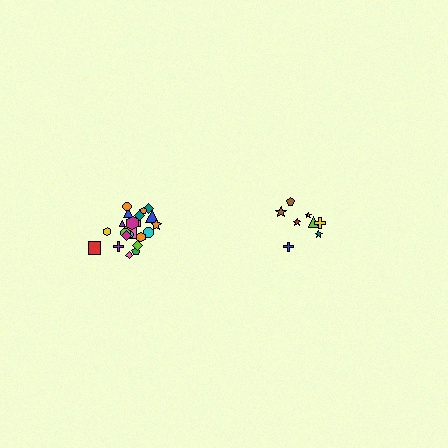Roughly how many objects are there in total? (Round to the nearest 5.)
Roughly 30 objects in total.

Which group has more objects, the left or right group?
The left group.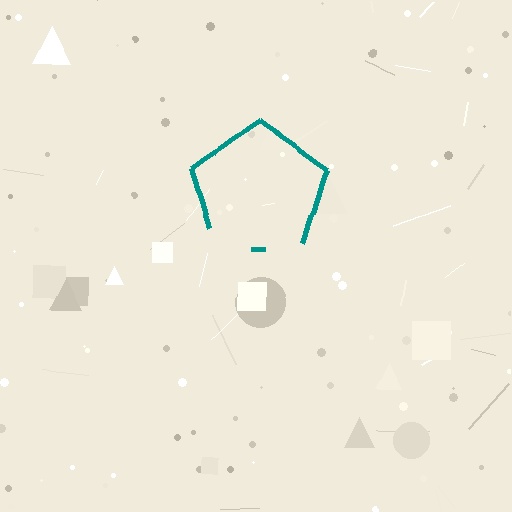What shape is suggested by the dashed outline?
The dashed outline suggests a pentagon.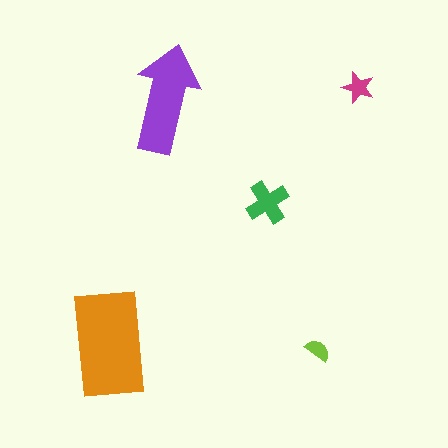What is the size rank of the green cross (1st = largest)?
3rd.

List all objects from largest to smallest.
The orange rectangle, the purple arrow, the green cross, the magenta star, the lime semicircle.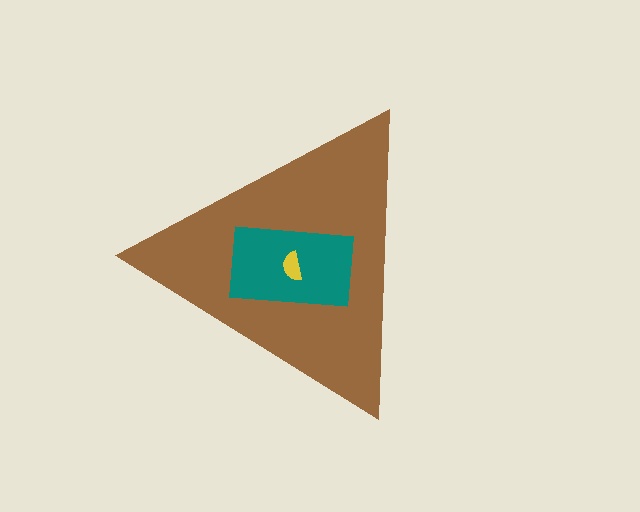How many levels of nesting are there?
3.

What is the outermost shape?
The brown triangle.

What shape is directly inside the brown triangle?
The teal rectangle.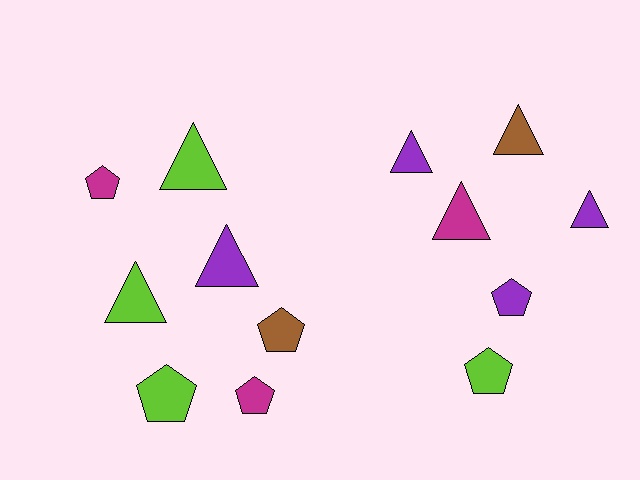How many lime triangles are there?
There are 2 lime triangles.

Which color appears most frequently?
Lime, with 4 objects.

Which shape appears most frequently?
Triangle, with 7 objects.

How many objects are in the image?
There are 13 objects.